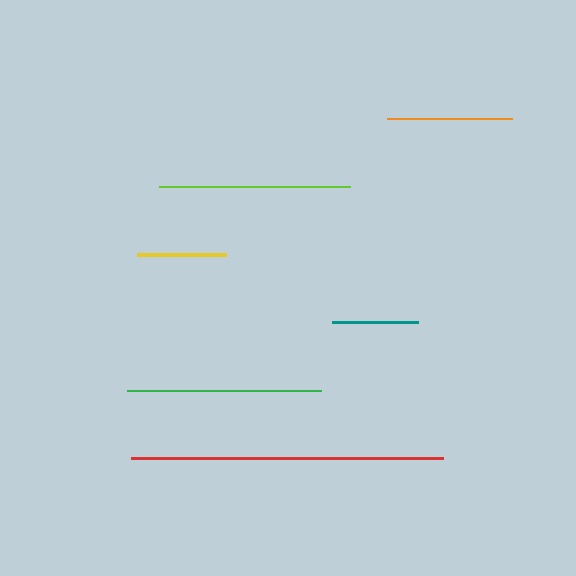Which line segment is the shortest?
The teal line is the shortest at approximately 85 pixels.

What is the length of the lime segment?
The lime segment is approximately 192 pixels long.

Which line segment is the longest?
The red line is the longest at approximately 312 pixels.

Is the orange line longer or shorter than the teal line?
The orange line is longer than the teal line.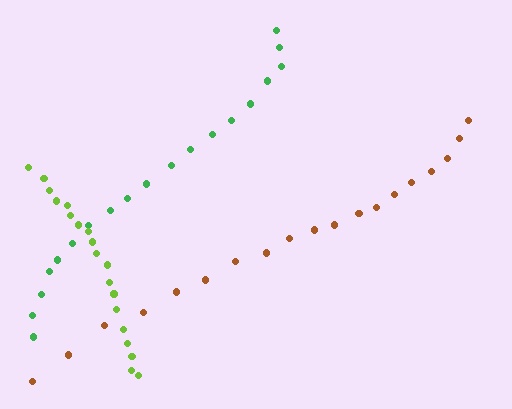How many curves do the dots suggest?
There are 3 distinct paths.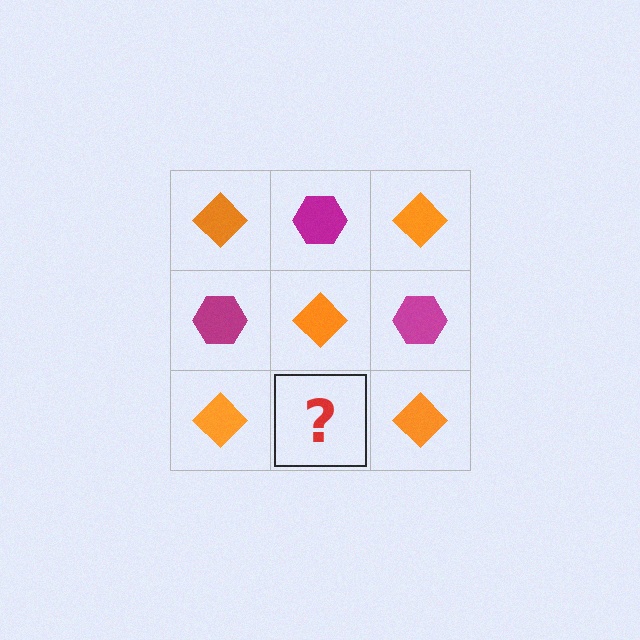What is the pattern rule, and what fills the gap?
The rule is that it alternates orange diamond and magenta hexagon in a checkerboard pattern. The gap should be filled with a magenta hexagon.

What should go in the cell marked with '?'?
The missing cell should contain a magenta hexagon.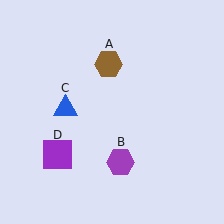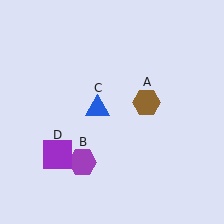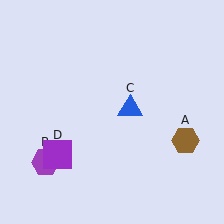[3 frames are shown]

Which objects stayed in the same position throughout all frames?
Purple square (object D) remained stationary.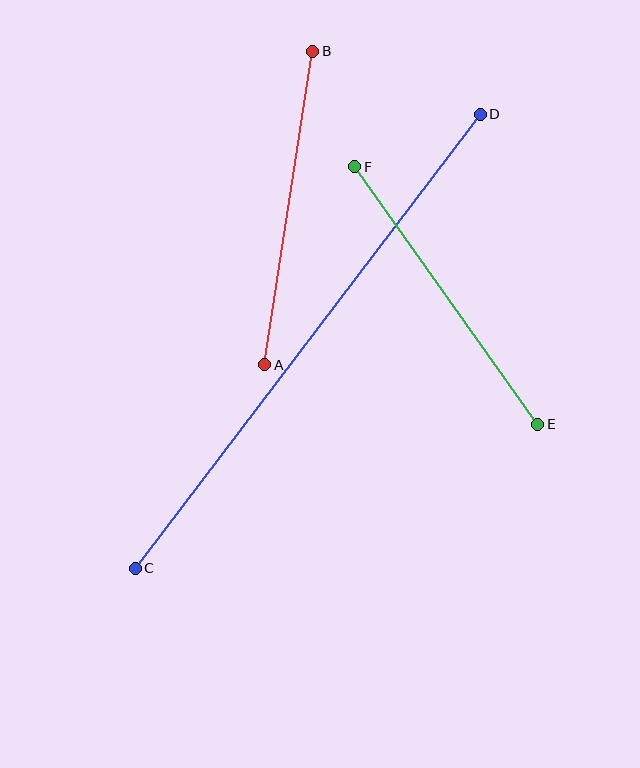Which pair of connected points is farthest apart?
Points C and D are farthest apart.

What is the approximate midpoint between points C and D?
The midpoint is at approximately (308, 341) pixels.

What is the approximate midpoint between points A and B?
The midpoint is at approximately (289, 208) pixels.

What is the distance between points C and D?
The distance is approximately 570 pixels.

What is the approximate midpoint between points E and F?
The midpoint is at approximately (446, 295) pixels.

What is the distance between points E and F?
The distance is approximately 316 pixels.